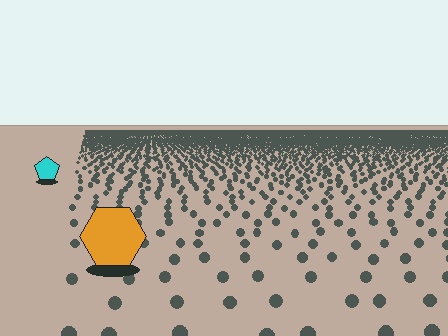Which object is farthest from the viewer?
The cyan pentagon is farthest from the viewer. It appears smaller and the ground texture around it is denser.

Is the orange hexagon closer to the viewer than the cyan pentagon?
Yes. The orange hexagon is closer — you can tell from the texture gradient: the ground texture is coarser near it.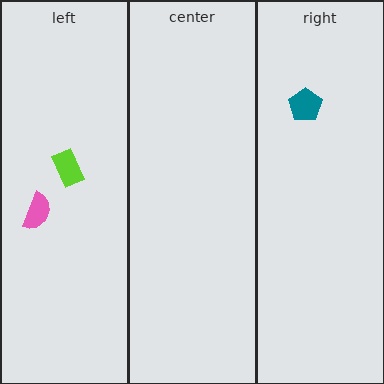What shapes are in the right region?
The teal pentagon.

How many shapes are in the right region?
1.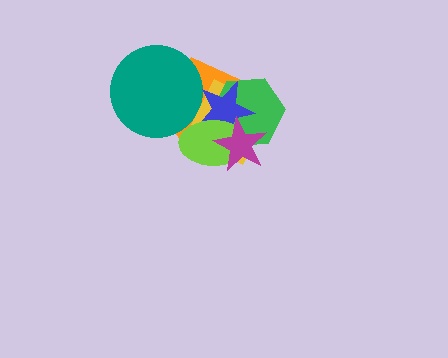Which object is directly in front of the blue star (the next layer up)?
The lime ellipse is directly in front of the blue star.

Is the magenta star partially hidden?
No, no other shape covers it.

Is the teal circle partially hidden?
Yes, it is partially covered by another shape.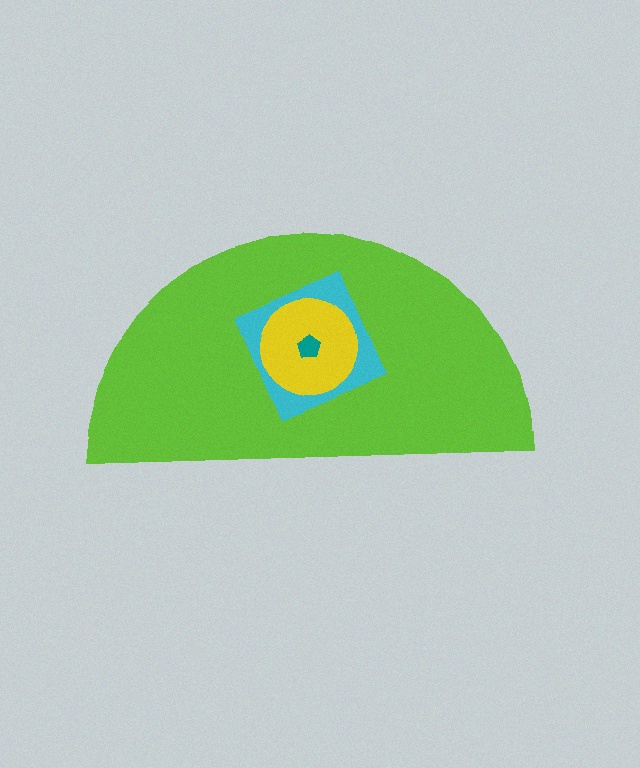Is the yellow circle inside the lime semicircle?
Yes.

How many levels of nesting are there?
4.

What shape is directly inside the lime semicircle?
The cyan square.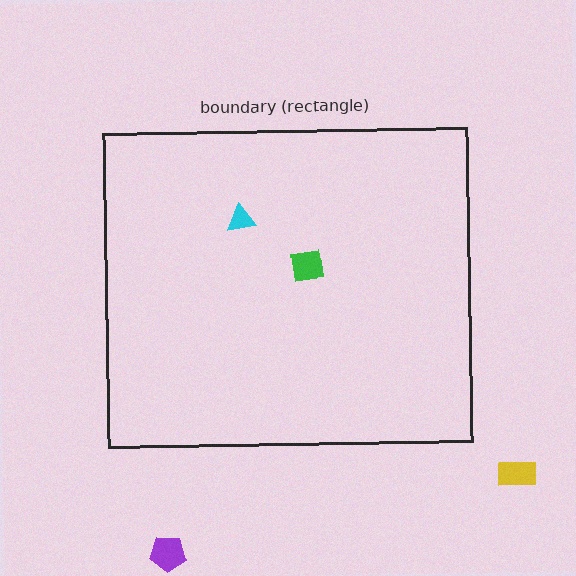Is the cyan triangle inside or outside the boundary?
Inside.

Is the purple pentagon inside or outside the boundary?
Outside.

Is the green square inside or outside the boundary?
Inside.